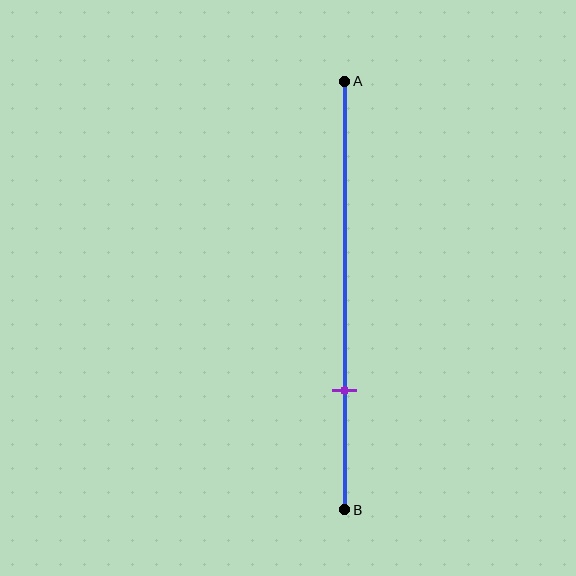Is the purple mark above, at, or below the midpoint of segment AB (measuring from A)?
The purple mark is below the midpoint of segment AB.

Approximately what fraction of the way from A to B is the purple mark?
The purple mark is approximately 70% of the way from A to B.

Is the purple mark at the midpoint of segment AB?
No, the mark is at about 70% from A, not at the 50% midpoint.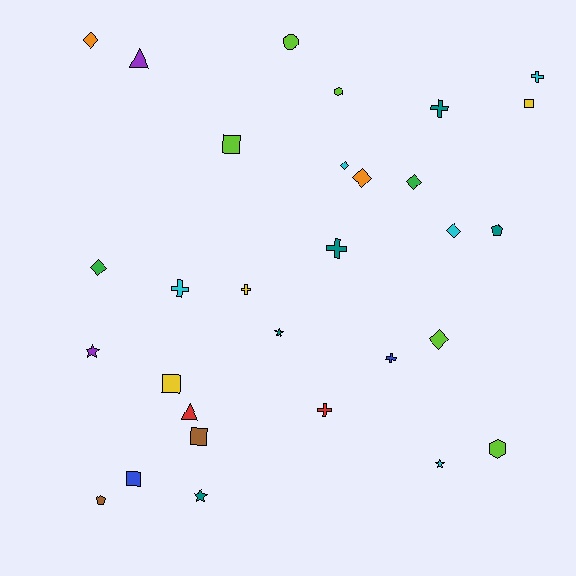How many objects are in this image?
There are 30 objects.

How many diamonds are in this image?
There are 7 diamonds.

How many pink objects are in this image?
There are no pink objects.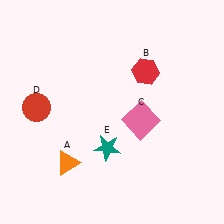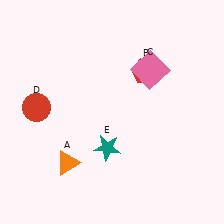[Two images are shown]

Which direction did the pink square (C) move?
The pink square (C) moved up.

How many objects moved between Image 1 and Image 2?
1 object moved between the two images.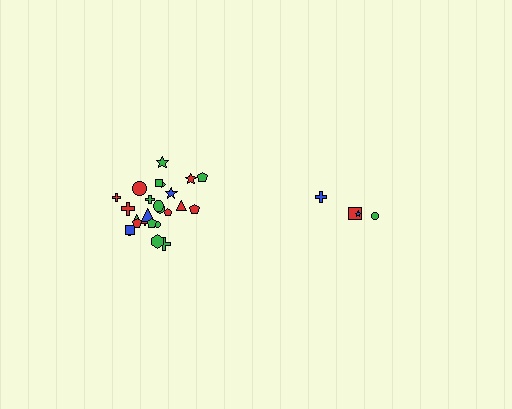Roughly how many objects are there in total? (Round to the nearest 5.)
Roughly 30 objects in total.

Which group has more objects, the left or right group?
The left group.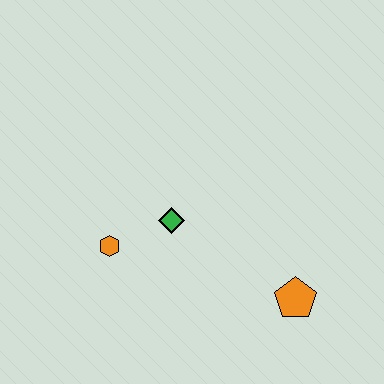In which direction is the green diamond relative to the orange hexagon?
The green diamond is to the right of the orange hexagon.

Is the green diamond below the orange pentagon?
No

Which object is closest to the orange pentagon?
The green diamond is closest to the orange pentagon.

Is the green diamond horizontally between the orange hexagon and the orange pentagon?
Yes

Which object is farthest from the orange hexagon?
The orange pentagon is farthest from the orange hexagon.